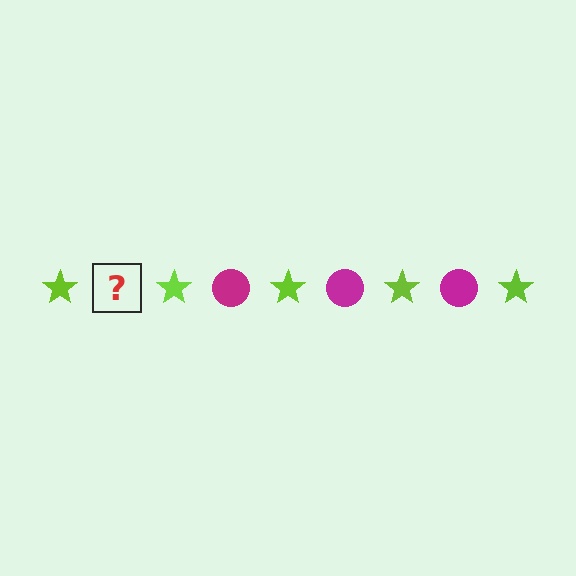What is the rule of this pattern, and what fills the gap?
The rule is that the pattern alternates between lime star and magenta circle. The gap should be filled with a magenta circle.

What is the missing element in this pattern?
The missing element is a magenta circle.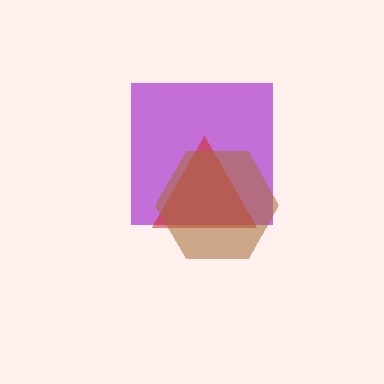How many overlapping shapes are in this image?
There are 3 overlapping shapes in the image.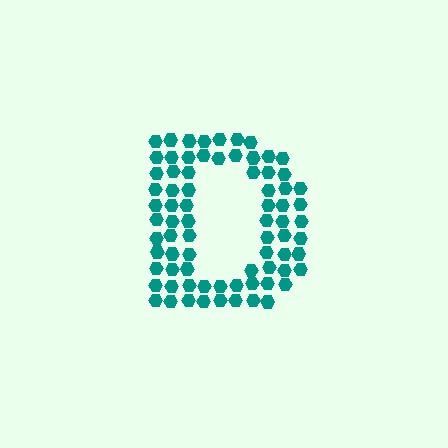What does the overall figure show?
The overall figure shows the letter D.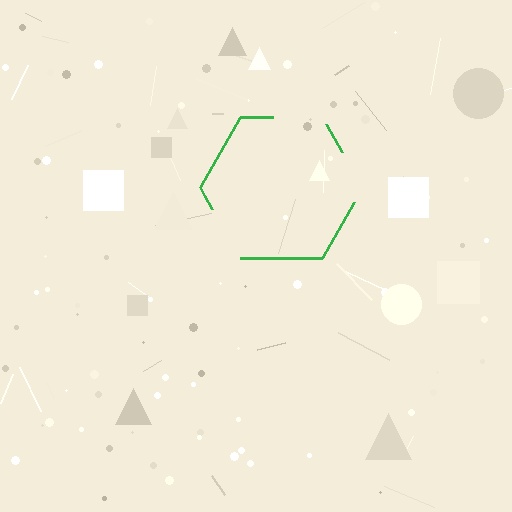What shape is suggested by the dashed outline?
The dashed outline suggests a hexagon.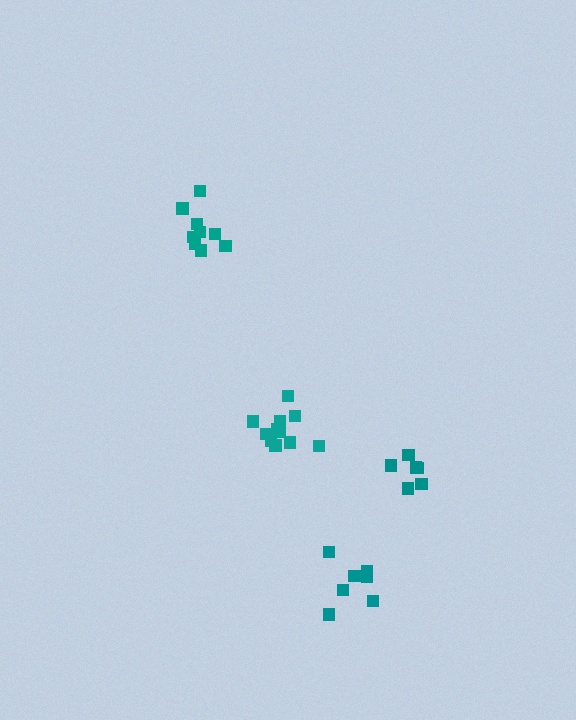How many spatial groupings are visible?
There are 4 spatial groupings.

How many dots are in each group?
Group 1: 9 dots, Group 2: 7 dots, Group 3: 11 dots, Group 4: 6 dots (33 total).